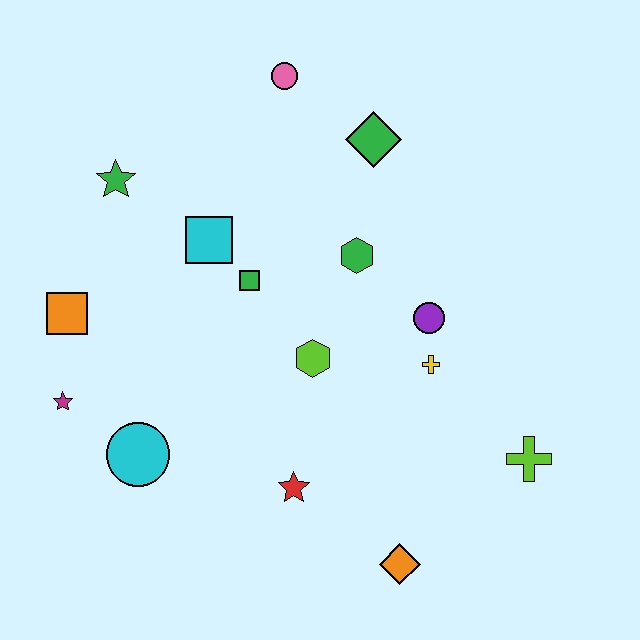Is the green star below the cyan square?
No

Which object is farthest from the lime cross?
The green star is farthest from the lime cross.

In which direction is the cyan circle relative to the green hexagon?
The cyan circle is to the left of the green hexagon.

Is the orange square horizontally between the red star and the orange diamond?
No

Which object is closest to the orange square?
The magenta star is closest to the orange square.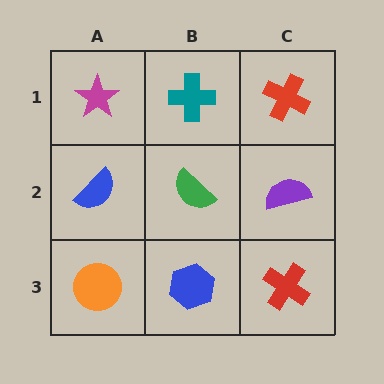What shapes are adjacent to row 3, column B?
A green semicircle (row 2, column B), an orange circle (row 3, column A), a red cross (row 3, column C).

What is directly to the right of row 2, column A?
A green semicircle.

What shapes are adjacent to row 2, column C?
A red cross (row 1, column C), a red cross (row 3, column C), a green semicircle (row 2, column B).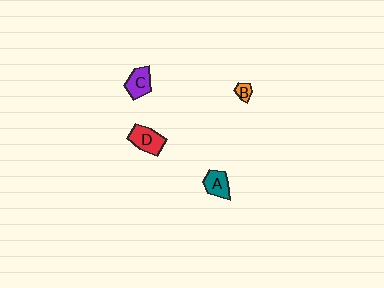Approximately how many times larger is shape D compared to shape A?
Approximately 1.3 times.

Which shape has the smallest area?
Shape B (orange).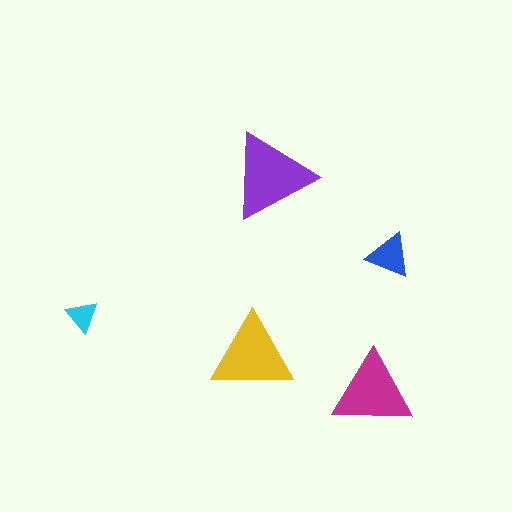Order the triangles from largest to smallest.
the purple one, the yellow one, the magenta one, the blue one, the cyan one.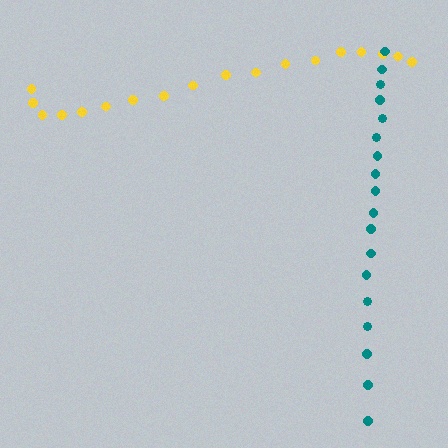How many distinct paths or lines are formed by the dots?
There are 2 distinct paths.